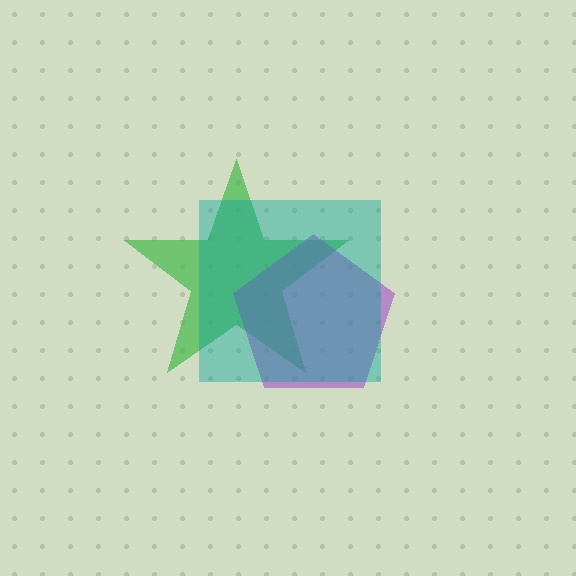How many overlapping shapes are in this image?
There are 3 overlapping shapes in the image.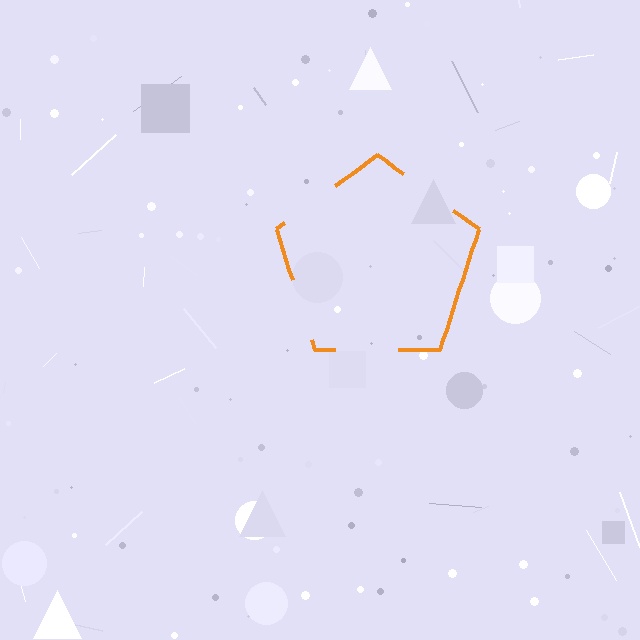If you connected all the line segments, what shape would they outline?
They would outline a pentagon.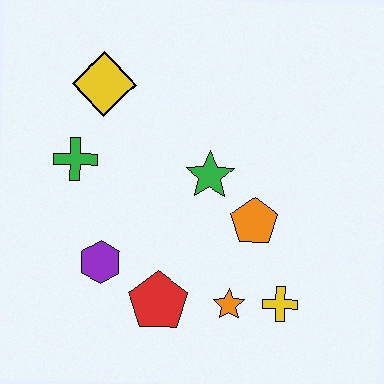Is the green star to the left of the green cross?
No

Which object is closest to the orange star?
The yellow cross is closest to the orange star.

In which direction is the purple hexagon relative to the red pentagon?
The purple hexagon is to the left of the red pentagon.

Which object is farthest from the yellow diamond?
The yellow cross is farthest from the yellow diamond.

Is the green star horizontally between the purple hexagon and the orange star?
Yes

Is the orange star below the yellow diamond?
Yes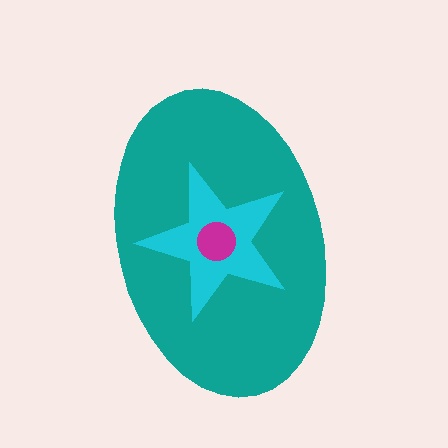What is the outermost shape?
The teal ellipse.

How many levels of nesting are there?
3.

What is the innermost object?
The magenta circle.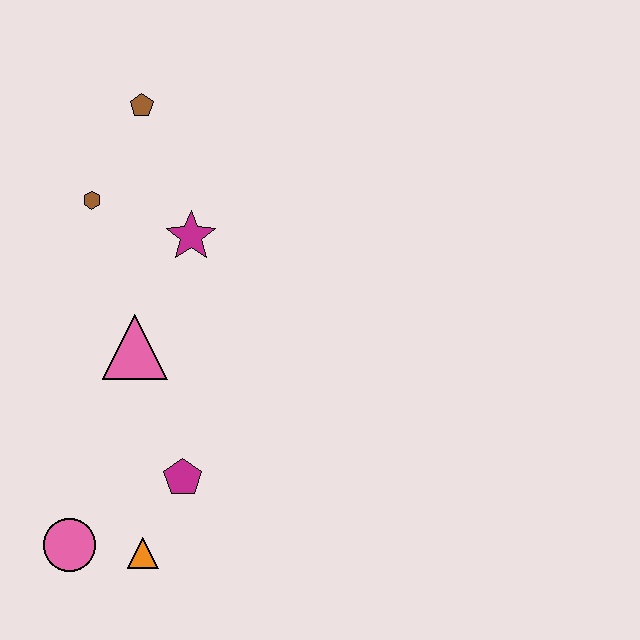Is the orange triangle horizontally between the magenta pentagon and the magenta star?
No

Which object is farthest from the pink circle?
The brown pentagon is farthest from the pink circle.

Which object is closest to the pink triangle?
The magenta star is closest to the pink triangle.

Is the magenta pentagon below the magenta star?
Yes